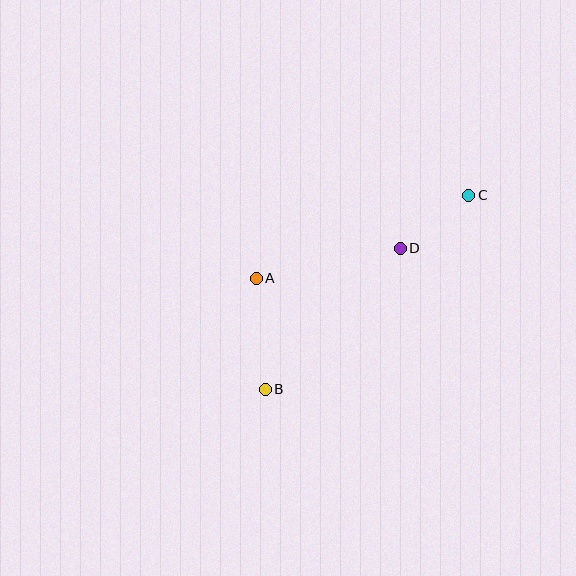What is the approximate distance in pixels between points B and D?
The distance between B and D is approximately 195 pixels.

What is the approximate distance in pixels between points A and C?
The distance between A and C is approximately 228 pixels.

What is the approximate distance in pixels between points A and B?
The distance between A and B is approximately 111 pixels.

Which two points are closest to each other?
Points C and D are closest to each other.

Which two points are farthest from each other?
Points B and C are farthest from each other.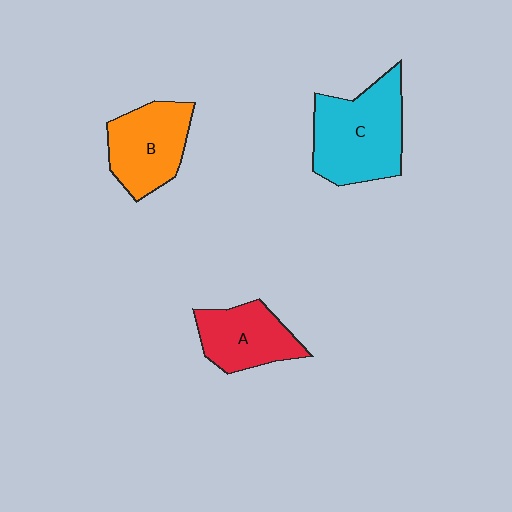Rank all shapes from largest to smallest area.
From largest to smallest: C (cyan), B (orange), A (red).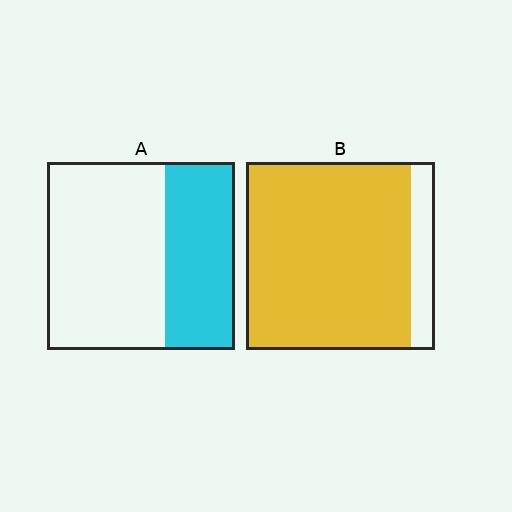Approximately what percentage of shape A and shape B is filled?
A is approximately 35% and B is approximately 85%.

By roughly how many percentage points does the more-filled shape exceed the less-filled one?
By roughly 50 percentage points (B over A).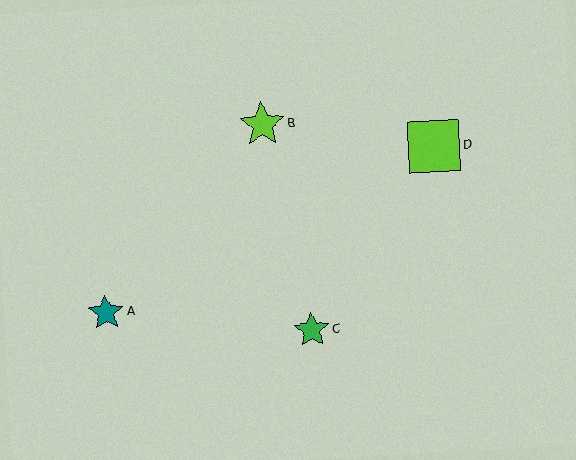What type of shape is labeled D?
Shape D is a lime square.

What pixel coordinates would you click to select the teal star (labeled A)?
Click at (106, 313) to select the teal star A.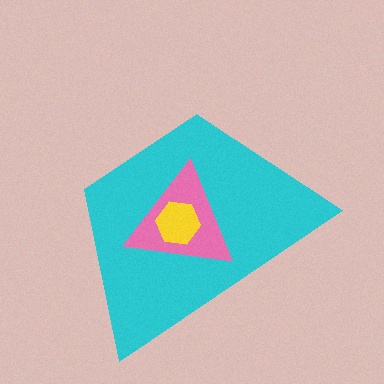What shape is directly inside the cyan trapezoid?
The pink triangle.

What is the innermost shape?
The yellow hexagon.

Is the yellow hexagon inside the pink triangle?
Yes.